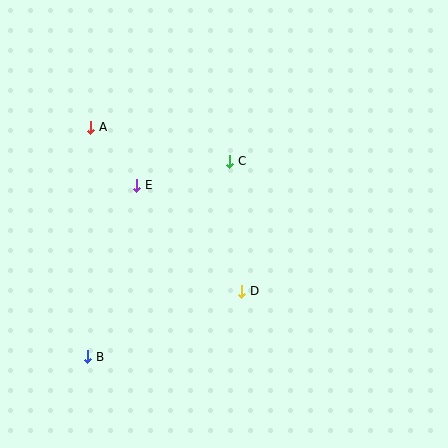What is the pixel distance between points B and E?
The distance between B and E is 178 pixels.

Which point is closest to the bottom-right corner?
Point D is closest to the bottom-right corner.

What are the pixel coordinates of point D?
Point D is at (242, 291).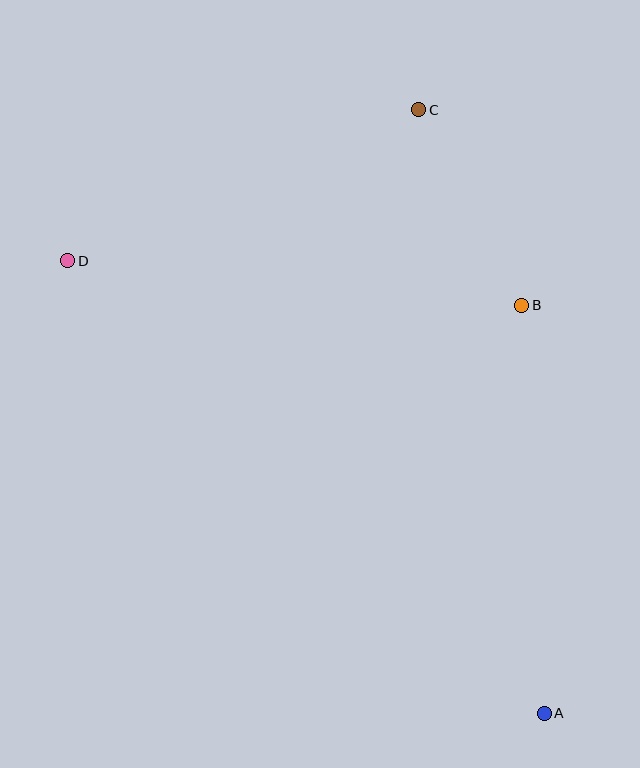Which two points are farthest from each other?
Points A and D are farthest from each other.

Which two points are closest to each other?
Points B and C are closest to each other.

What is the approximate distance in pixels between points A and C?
The distance between A and C is approximately 616 pixels.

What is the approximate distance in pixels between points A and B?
The distance between A and B is approximately 408 pixels.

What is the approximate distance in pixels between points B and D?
The distance between B and D is approximately 456 pixels.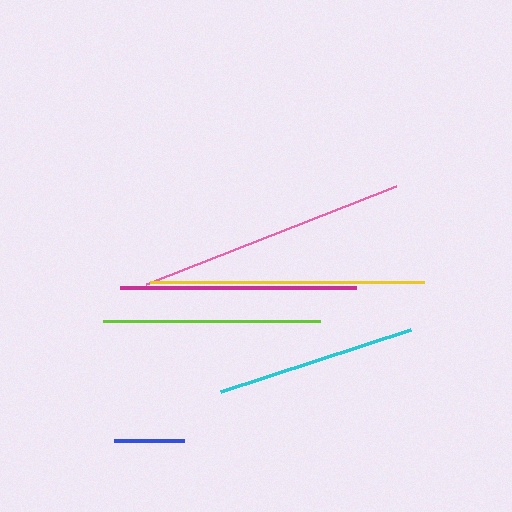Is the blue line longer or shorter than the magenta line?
The magenta line is longer than the blue line.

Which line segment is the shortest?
The blue line is the shortest at approximately 71 pixels.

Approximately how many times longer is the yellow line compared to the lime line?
The yellow line is approximately 1.3 times the length of the lime line.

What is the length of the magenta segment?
The magenta segment is approximately 236 pixels long.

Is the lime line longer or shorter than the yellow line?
The yellow line is longer than the lime line.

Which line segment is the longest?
The yellow line is the longest at approximately 274 pixels.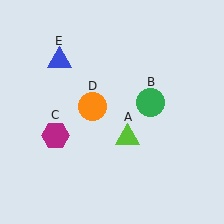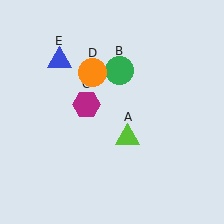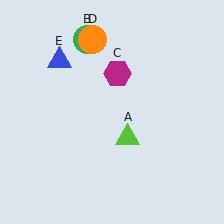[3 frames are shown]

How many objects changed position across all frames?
3 objects changed position: green circle (object B), magenta hexagon (object C), orange circle (object D).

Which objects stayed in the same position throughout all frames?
Lime triangle (object A) and blue triangle (object E) remained stationary.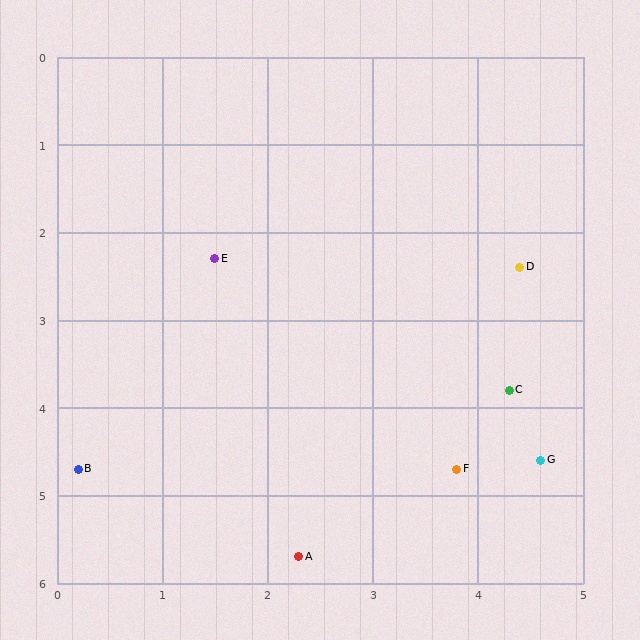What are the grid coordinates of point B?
Point B is at approximately (0.2, 4.7).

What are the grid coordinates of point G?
Point G is at approximately (4.6, 4.6).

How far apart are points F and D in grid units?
Points F and D are about 2.4 grid units apart.